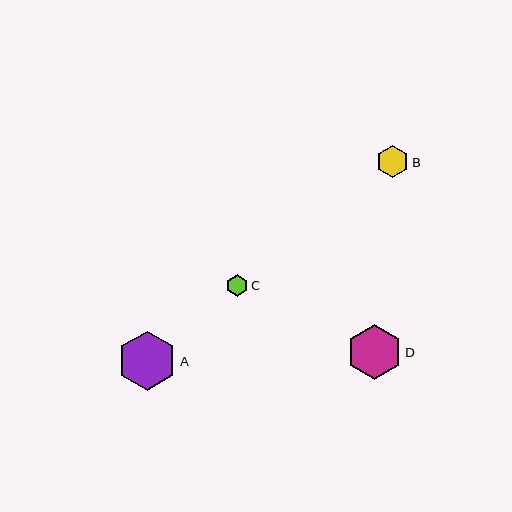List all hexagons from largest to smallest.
From largest to smallest: A, D, B, C.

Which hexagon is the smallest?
Hexagon C is the smallest with a size of approximately 22 pixels.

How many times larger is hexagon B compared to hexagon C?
Hexagon B is approximately 1.5 times the size of hexagon C.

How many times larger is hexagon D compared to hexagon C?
Hexagon D is approximately 2.5 times the size of hexagon C.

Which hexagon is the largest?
Hexagon A is the largest with a size of approximately 59 pixels.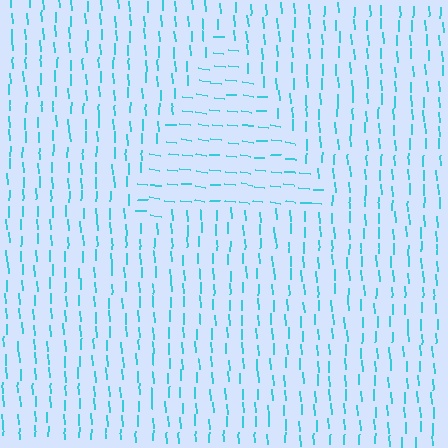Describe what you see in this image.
The image is filled with small cyan line segments. A triangle region in the image has lines oriented differently from the surrounding lines, creating a visible texture boundary.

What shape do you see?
I see a triangle.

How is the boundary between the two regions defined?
The boundary is defined purely by a change in line orientation (approximately 82 degrees difference). All lines are the same color and thickness.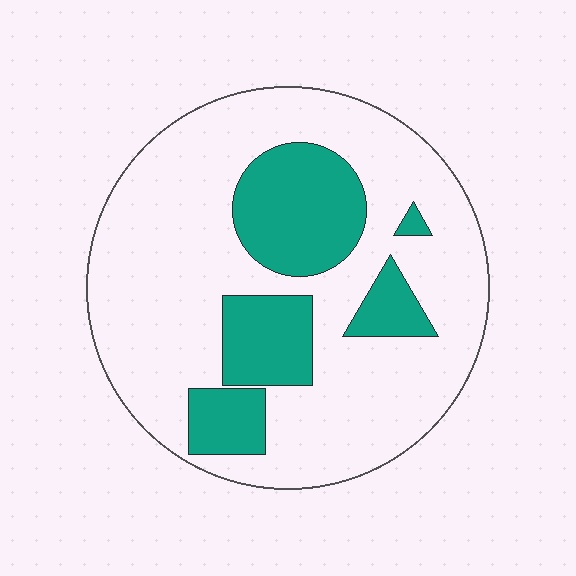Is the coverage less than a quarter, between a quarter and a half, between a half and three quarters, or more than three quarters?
Between a quarter and a half.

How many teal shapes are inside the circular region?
5.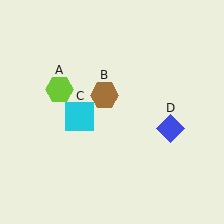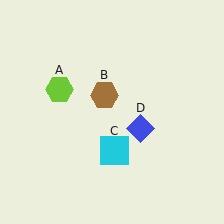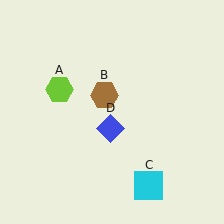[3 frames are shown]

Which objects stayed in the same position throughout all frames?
Lime hexagon (object A) and brown hexagon (object B) remained stationary.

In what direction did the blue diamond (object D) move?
The blue diamond (object D) moved left.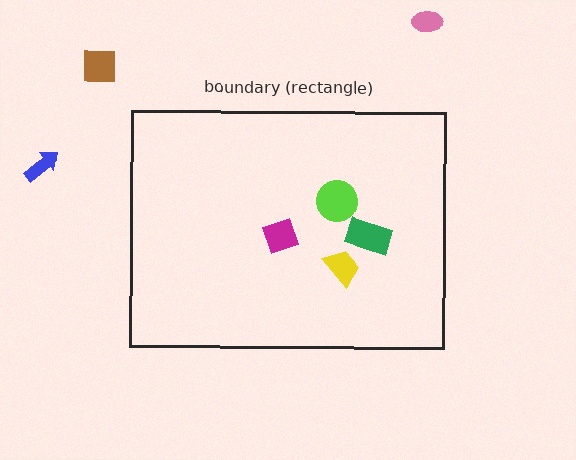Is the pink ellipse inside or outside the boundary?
Outside.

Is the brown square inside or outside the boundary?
Outside.